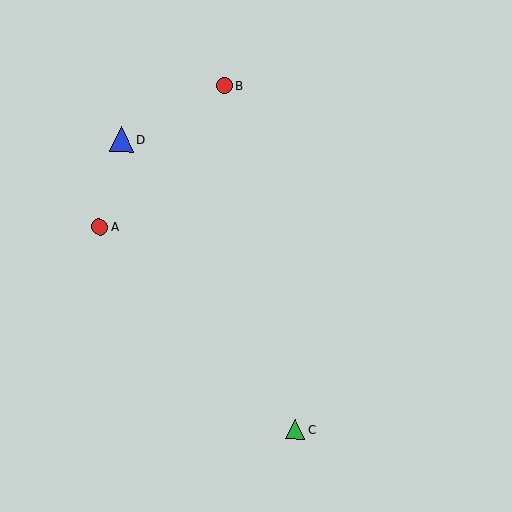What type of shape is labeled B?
Shape B is a red circle.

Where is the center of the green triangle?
The center of the green triangle is at (295, 429).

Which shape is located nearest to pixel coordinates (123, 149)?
The blue triangle (labeled D) at (121, 139) is nearest to that location.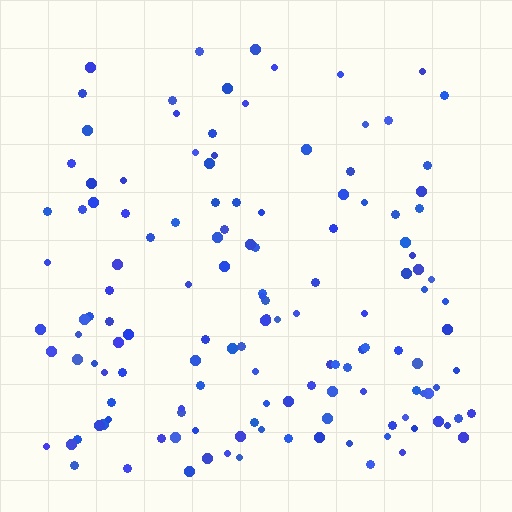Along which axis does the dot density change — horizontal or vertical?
Vertical.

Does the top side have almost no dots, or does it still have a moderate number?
Still a moderate number, just noticeably fewer than the bottom.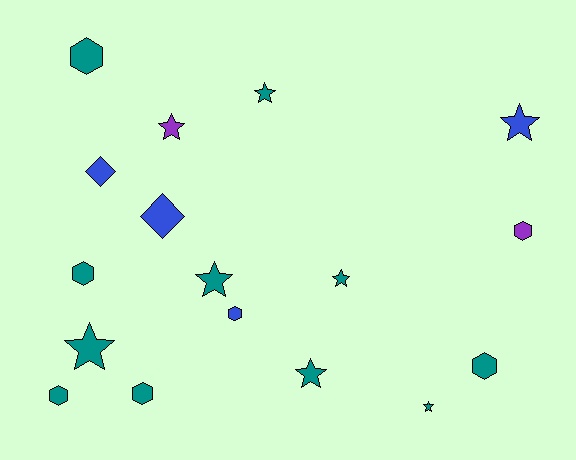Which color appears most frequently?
Teal, with 11 objects.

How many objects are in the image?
There are 17 objects.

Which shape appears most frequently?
Star, with 8 objects.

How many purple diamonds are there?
There are no purple diamonds.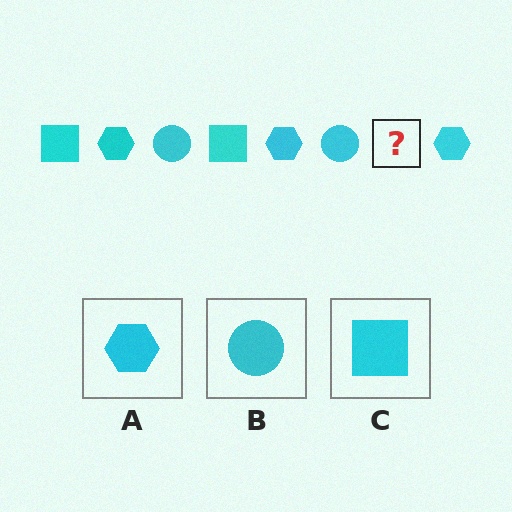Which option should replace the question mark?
Option C.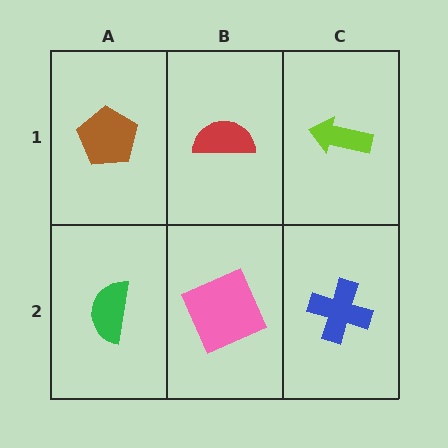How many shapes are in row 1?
3 shapes.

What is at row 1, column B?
A red semicircle.